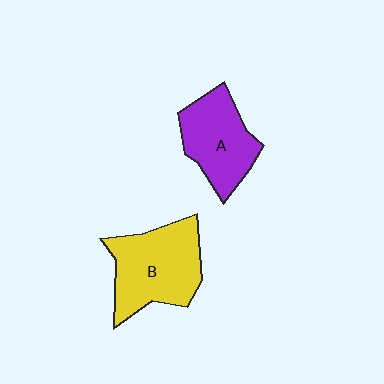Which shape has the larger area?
Shape B (yellow).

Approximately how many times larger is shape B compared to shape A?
Approximately 1.2 times.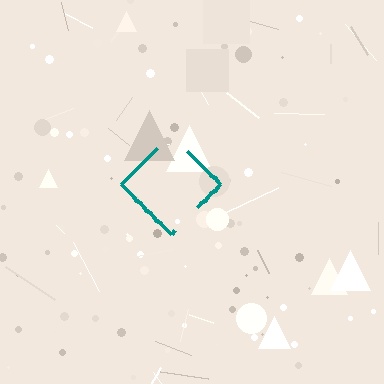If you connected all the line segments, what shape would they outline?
They would outline a diamond.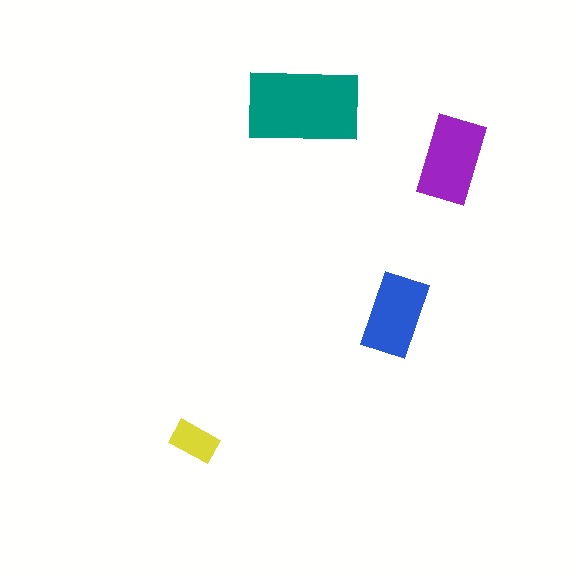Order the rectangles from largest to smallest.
the teal one, the purple one, the blue one, the yellow one.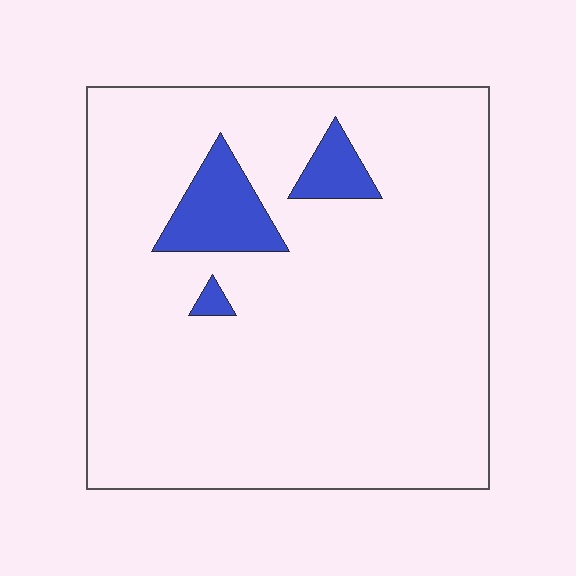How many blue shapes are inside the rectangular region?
3.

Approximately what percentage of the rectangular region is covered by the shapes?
Approximately 10%.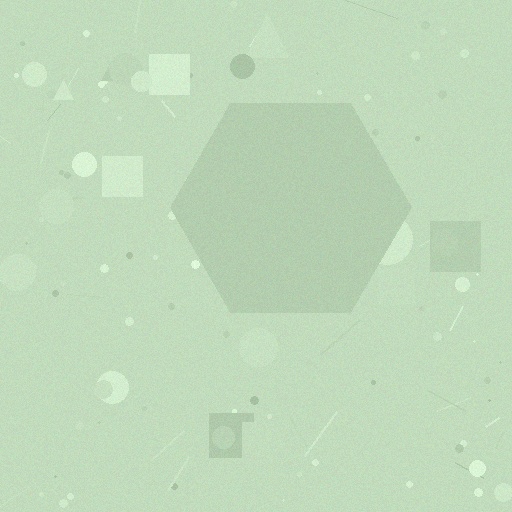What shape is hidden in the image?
A hexagon is hidden in the image.